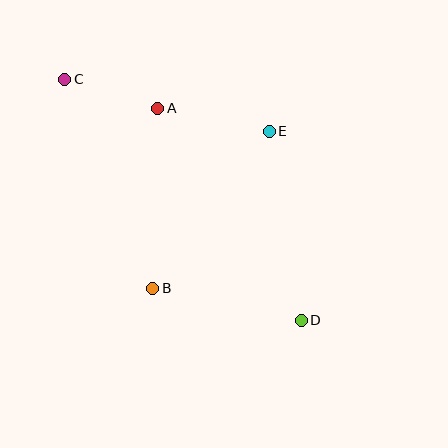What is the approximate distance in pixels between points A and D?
The distance between A and D is approximately 256 pixels.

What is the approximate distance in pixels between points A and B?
The distance between A and B is approximately 180 pixels.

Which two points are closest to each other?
Points A and C are closest to each other.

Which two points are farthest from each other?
Points C and D are farthest from each other.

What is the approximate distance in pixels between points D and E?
The distance between D and E is approximately 192 pixels.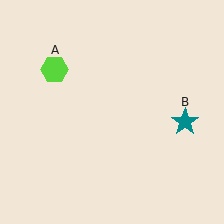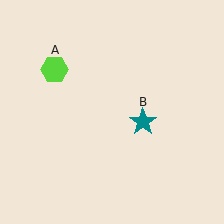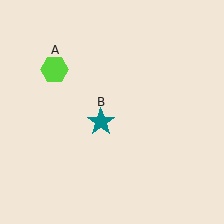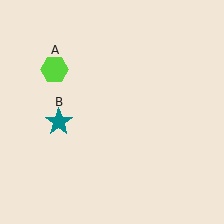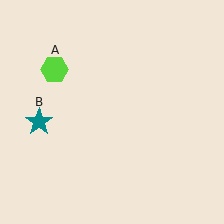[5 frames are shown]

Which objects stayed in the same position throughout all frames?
Lime hexagon (object A) remained stationary.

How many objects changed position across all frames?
1 object changed position: teal star (object B).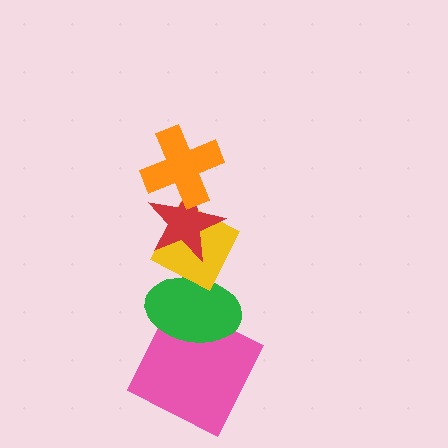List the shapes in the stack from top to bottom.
From top to bottom: the orange cross, the red star, the yellow diamond, the green ellipse, the pink square.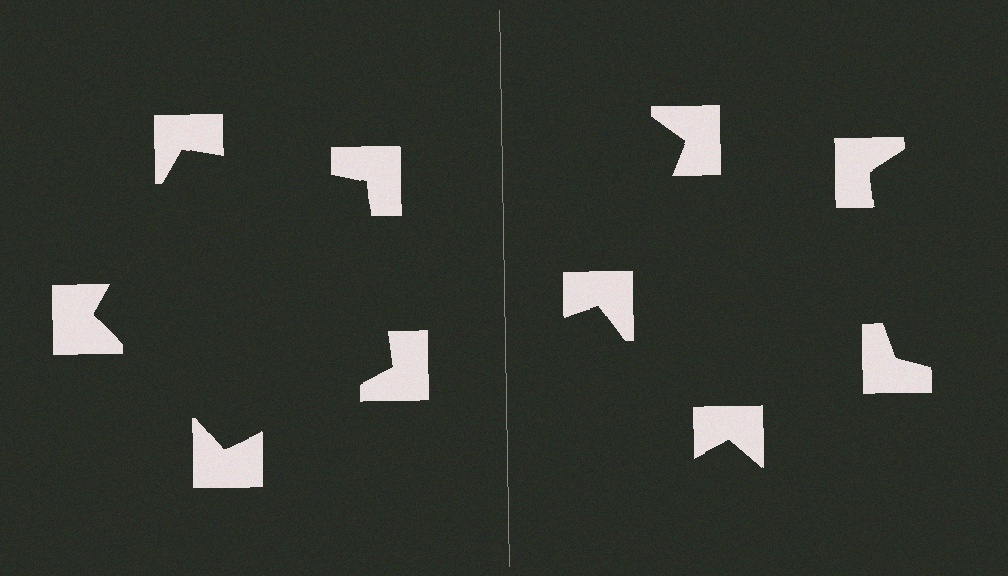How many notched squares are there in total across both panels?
10 — 5 on each side.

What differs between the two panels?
The notched squares are positioned identically on both sides; only the wedge orientations differ. On the left they align to a pentagon; on the right they are misaligned.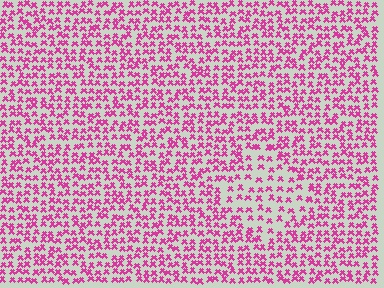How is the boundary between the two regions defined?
The boundary is defined by a change in element density (approximately 1.7x ratio). All elements are the same color, size, and shape.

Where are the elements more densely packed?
The elements are more densely packed outside the diamond boundary.